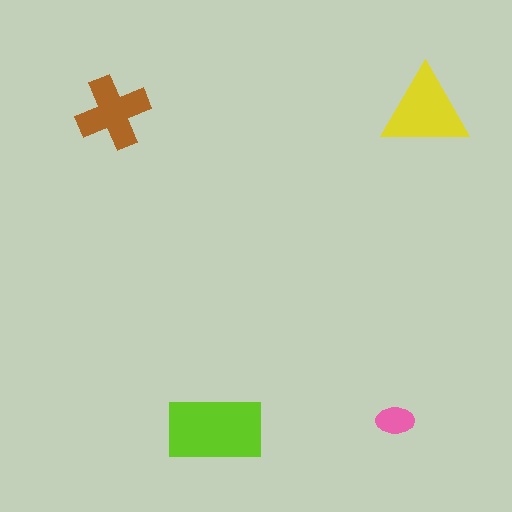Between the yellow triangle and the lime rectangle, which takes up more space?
The lime rectangle.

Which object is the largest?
The lime rectangle.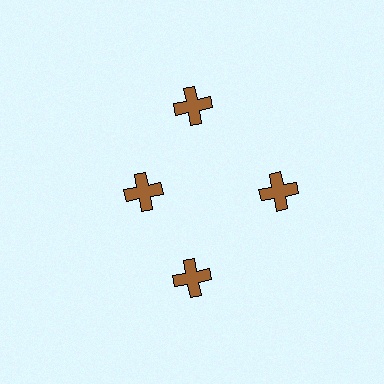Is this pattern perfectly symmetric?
No. The 4 brown crosses are arranged in a ring, but one element near the 9 o'clock position is pulled inward toward the center, breaking the 4-fold rotational symmetry.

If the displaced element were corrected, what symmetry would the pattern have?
It would have 4-fold rotational symmetry — the pattern would map onto itself every 90 degrees.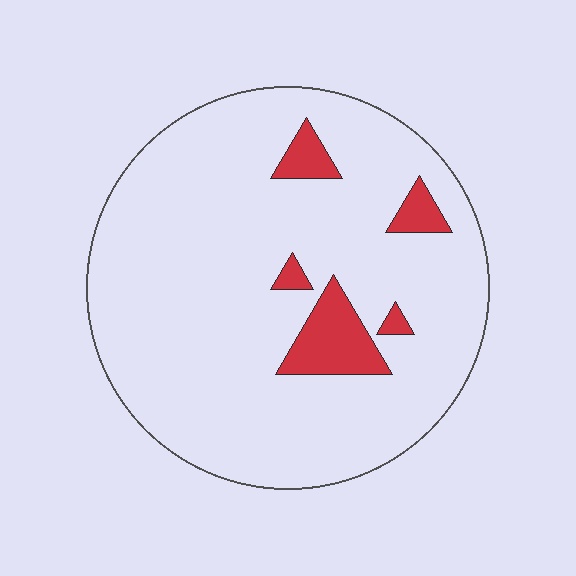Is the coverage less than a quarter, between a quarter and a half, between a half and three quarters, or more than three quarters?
Less than a quarter.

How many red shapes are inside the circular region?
5.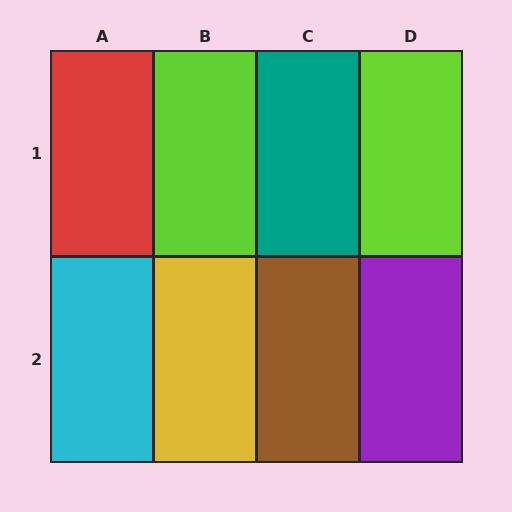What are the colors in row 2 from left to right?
Cyan, yellow, brown, purple.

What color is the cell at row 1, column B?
Lime.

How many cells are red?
1 cell is red.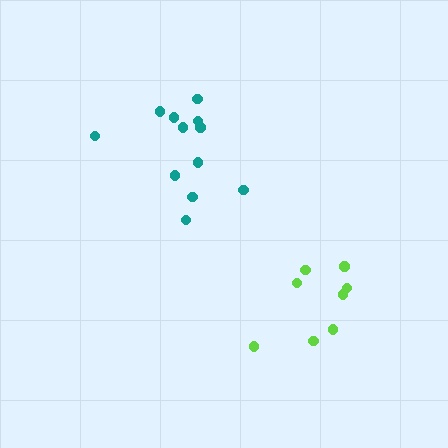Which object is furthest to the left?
The teal cluster is leftmost.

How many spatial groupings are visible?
There are 2 spatial groupings.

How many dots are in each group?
Group 1: 8 dots, Group 2: 12 dots (20 total).